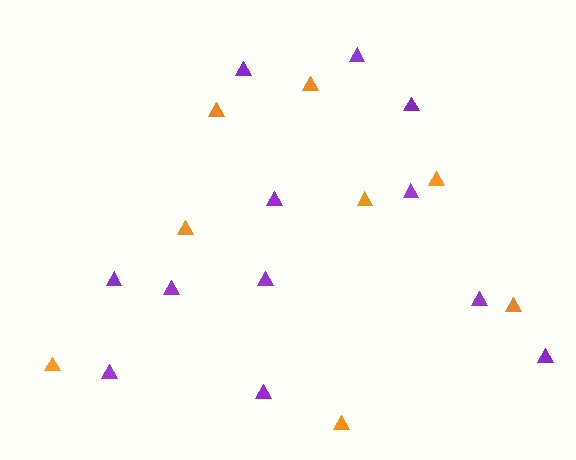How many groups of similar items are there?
There are 2 groups: one group of orange triangles (8) and one group of purple triangles (12).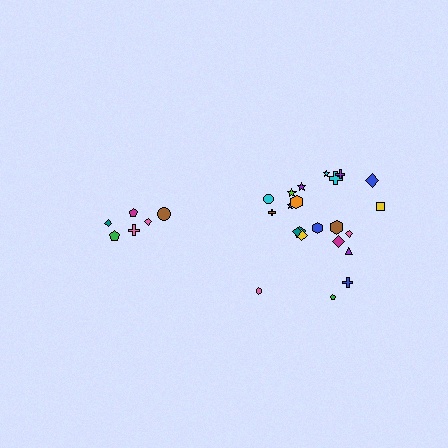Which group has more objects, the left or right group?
The right group.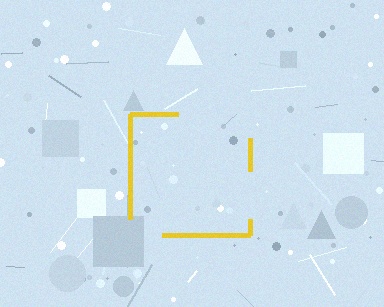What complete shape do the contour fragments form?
The contour fragments form a square.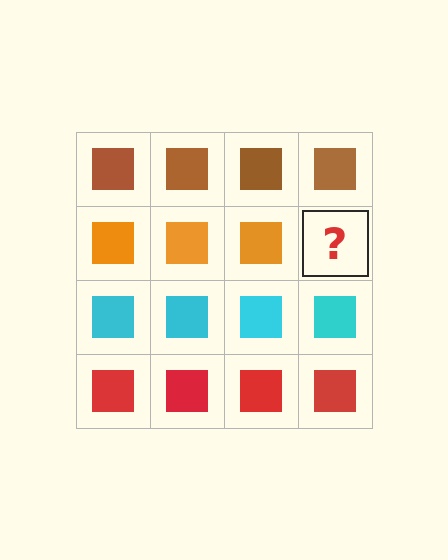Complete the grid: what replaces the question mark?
The question mark should be replaced with an orange square.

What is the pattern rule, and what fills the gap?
The rule is that each row has a consistent color. The gap should be filled with an orange square.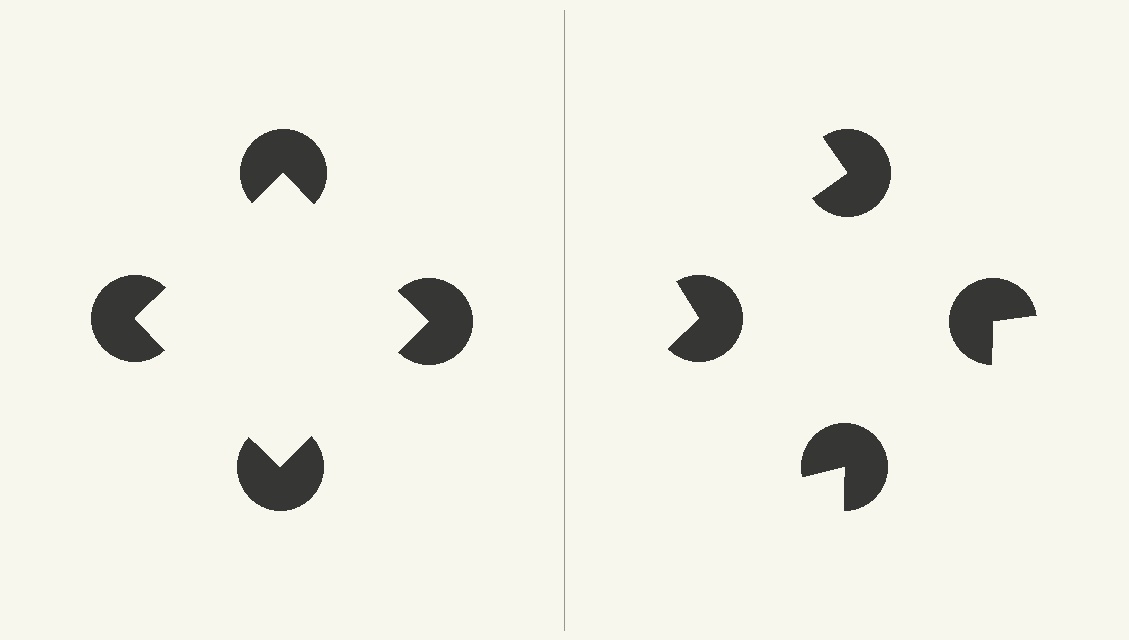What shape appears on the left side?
An illusory square.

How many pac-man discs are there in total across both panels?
8 — 4 on each side.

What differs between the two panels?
The pac-man discs are positioned identically on both sides; only the wedge orientations differ. On the left they align to a square; on the right they are misaligned.